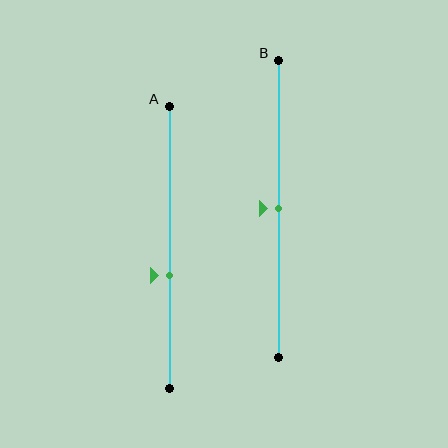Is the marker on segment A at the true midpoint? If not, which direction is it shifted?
No, the marker on segment A is shifted downward by about 10% of the segment length.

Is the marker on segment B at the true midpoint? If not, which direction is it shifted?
Yes, the marker on segment B is at the true midpoint.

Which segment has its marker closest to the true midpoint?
Segment B has its marker closest to the true midpoint.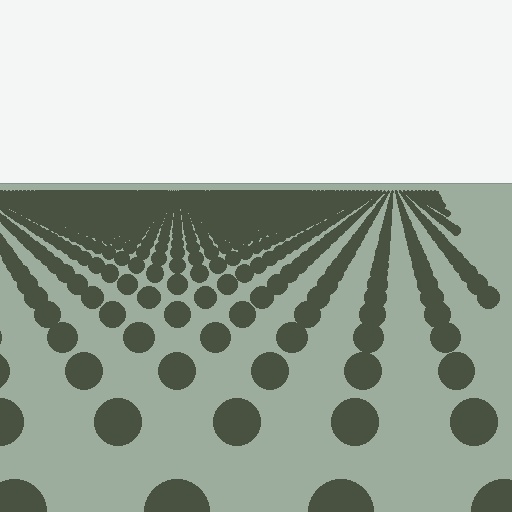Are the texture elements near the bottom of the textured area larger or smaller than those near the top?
Larger. Near the bottom, elements are closer to the viewer and appear at a bigger on-screen size.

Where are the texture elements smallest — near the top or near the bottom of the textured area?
Near the top.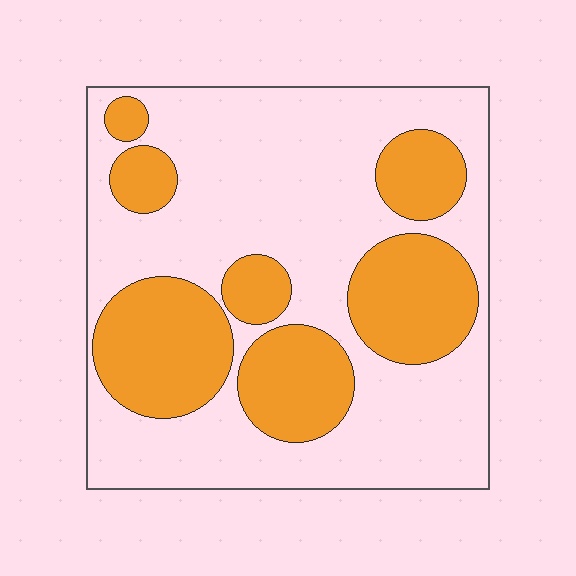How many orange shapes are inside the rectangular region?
7.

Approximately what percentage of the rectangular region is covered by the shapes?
Approximately 35%.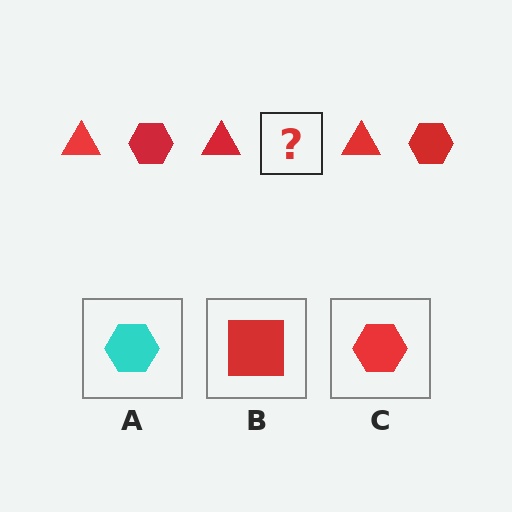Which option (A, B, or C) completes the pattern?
C.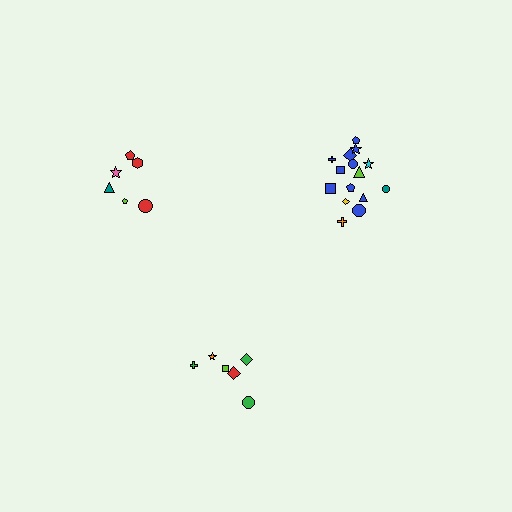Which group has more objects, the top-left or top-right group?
The top-right group.